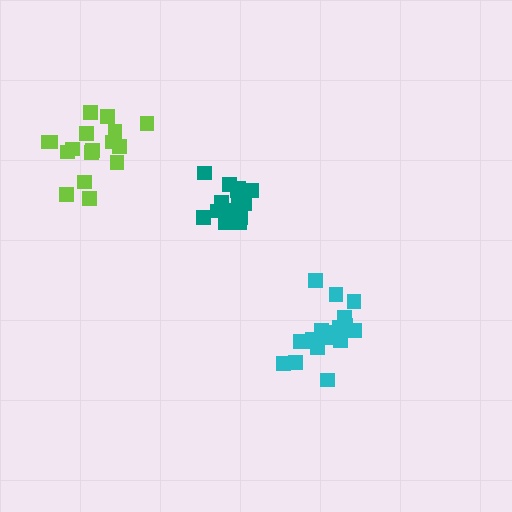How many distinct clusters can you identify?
There are 3 distinct clusters.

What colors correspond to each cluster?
The clusters are colored: teal, lime, cyan.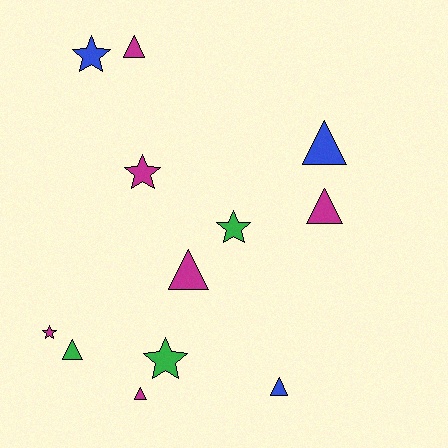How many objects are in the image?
There are 12 objects.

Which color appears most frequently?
Magenta, with 6 objects.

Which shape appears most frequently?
Triangle, with 7 objects.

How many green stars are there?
There are 2 green stars.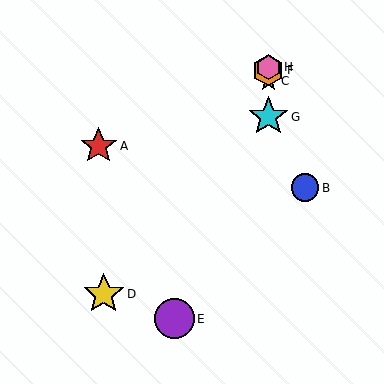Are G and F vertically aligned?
Yes, both are at x≈268.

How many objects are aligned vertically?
4 objects (C, F, G, H) are aligned vertically.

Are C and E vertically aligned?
No, C is at x≈268 and E is at x≈174.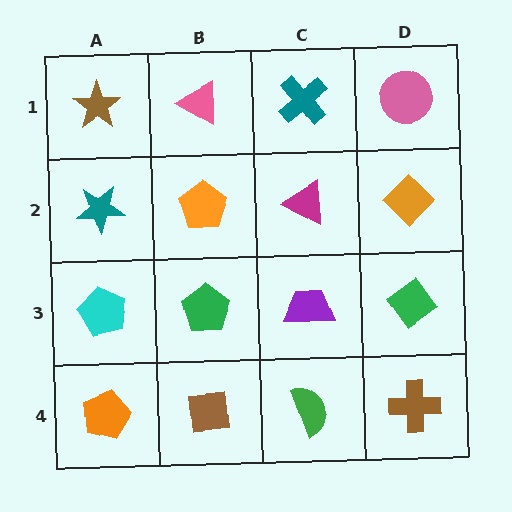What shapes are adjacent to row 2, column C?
A teal cross (row 1, column C), a purple trapezoid (row 3, column C), an orange pentagon (row 2, column B), an orange diamond (row 2, column D).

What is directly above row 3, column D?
An orange diamond.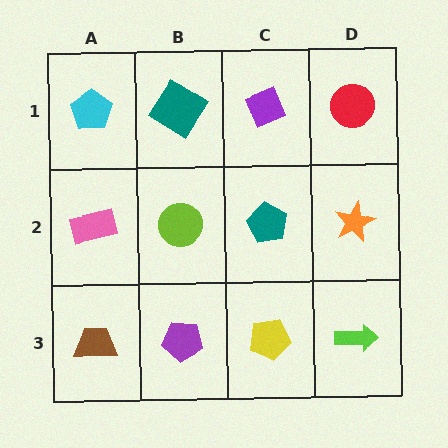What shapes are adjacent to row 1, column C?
A teal pentagon (row 2, column C), a teal diamond (row 1, column B), a red circle (row 1, column D).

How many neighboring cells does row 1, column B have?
3.